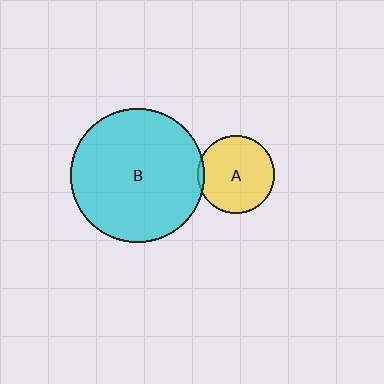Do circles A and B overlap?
Yes.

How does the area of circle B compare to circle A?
Approximately 3.0 times.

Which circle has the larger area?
Circle B (cyan).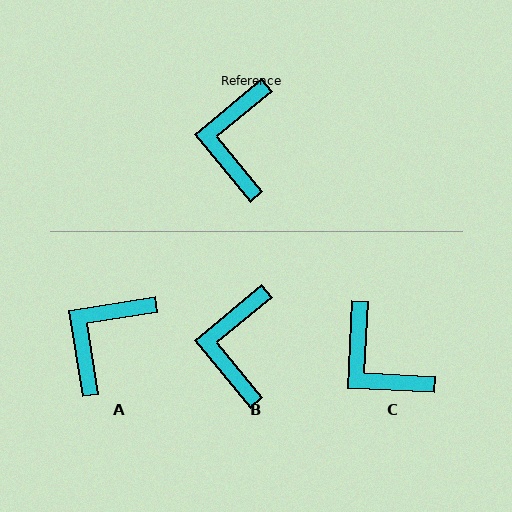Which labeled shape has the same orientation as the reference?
B.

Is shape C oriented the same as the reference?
No, it is off by about 48 degrees.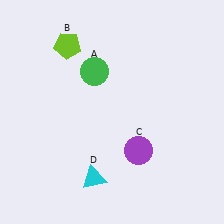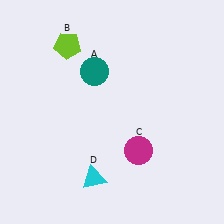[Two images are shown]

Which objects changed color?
A changed from green to teal. C changed from purple to magenta.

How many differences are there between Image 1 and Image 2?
There are 2 differences between the two images.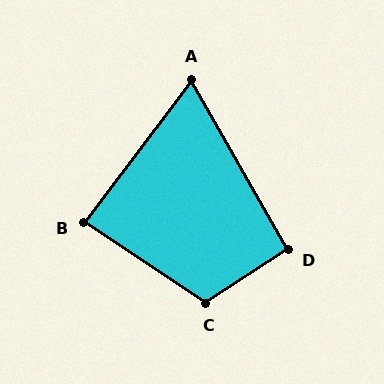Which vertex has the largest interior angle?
C, at approximately 113 degrees.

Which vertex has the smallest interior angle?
A, at approximately 67 degrees.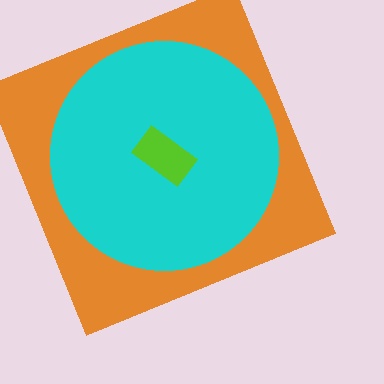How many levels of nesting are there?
3.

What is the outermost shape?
The orange square.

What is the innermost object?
The lime rectangle.